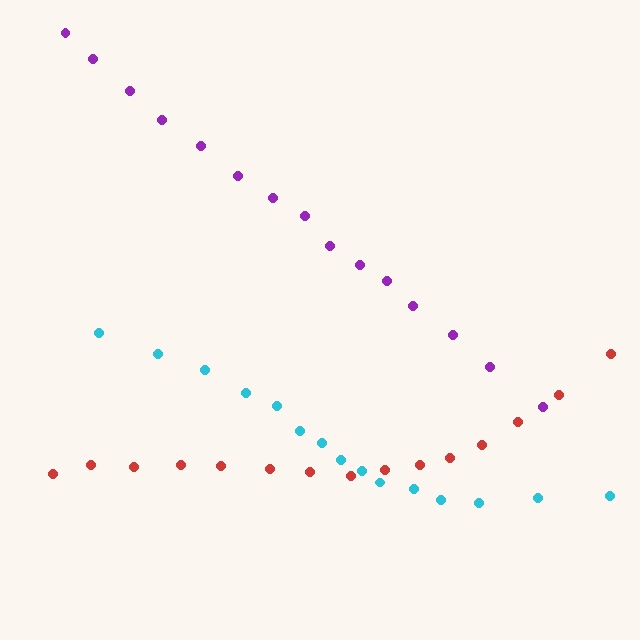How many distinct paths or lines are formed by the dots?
There are 3 distinct paths.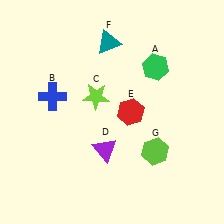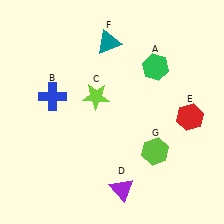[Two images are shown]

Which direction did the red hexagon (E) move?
The red hexagon (E) moved right.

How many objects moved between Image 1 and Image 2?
2 objects moved between the two images.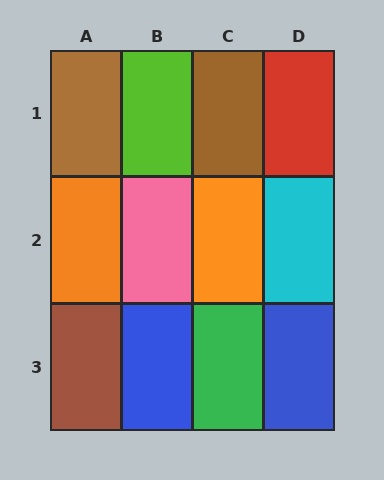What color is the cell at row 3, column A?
Brown.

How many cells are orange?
2 cells are orange.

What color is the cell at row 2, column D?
Cyan.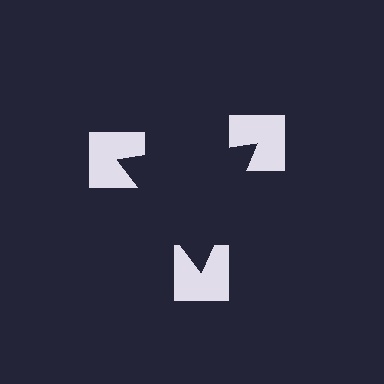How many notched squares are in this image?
There are 3 — one at each vertex of the illusory triangle.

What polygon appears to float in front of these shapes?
An illusory triangle — its edges are inferred from the aligned wedge cuts in the notched squares, not physically drawn.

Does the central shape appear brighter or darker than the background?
It typically appears slightly darker than the background, even though no actual brightness change is drawn.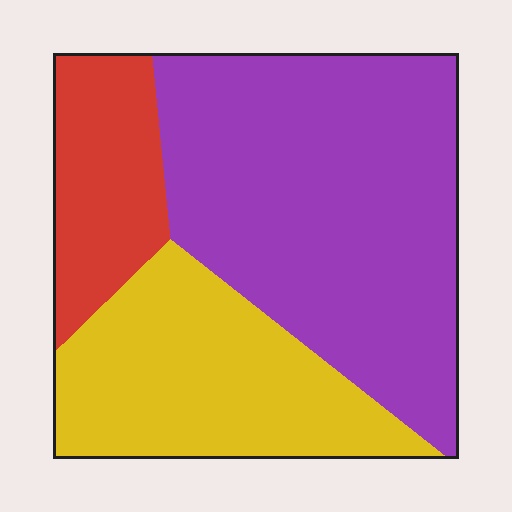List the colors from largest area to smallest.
From largest to smallest: purple, yellow, red.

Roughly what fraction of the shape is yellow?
Yellow takes up between a sixth and a third of the shape.